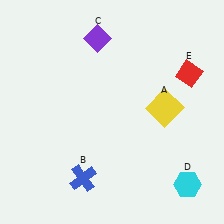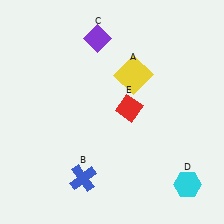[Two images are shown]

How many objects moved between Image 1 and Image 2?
2 objects moved between the two images.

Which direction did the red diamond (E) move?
The red diamond (E) moved left.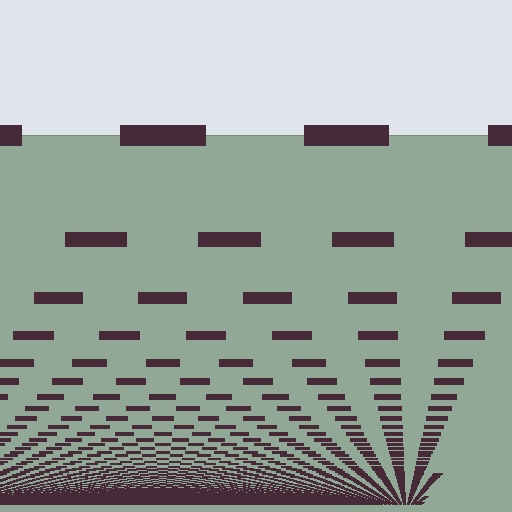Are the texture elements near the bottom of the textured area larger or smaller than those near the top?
Smaller. The gradient is inverted — elements near the bottom are smaller and denser.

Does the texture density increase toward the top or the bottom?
Density increases toward the bottom.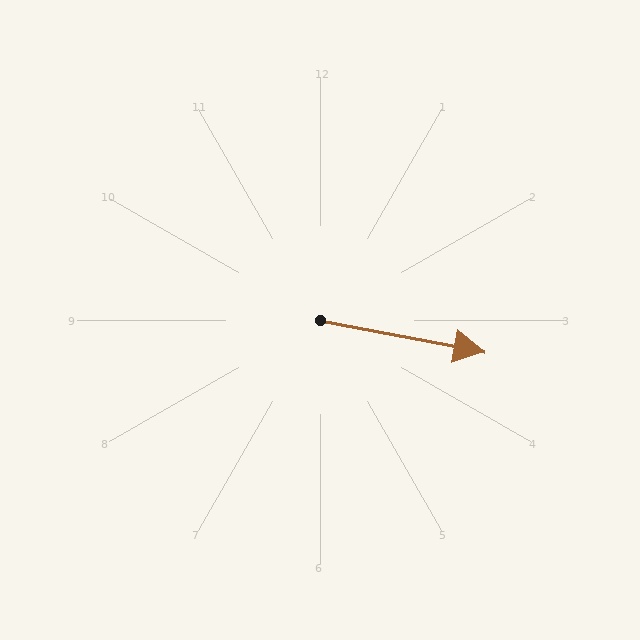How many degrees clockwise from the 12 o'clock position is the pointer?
Approximately 101 degrees.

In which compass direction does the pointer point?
East.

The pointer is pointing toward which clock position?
Roughly 3 o'clock.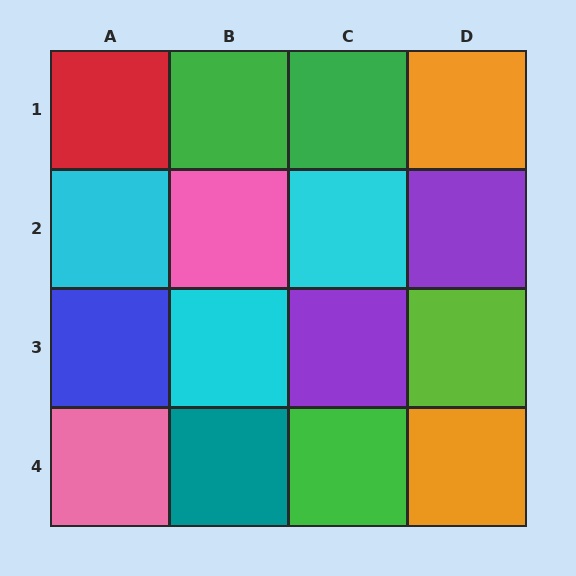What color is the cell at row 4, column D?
Orange.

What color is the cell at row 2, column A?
Cyan.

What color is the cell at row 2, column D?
Purple.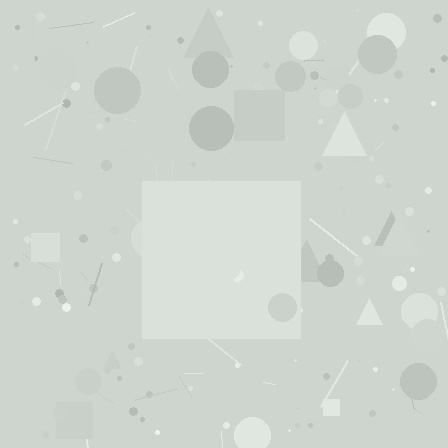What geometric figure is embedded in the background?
A square is embedded in the background.